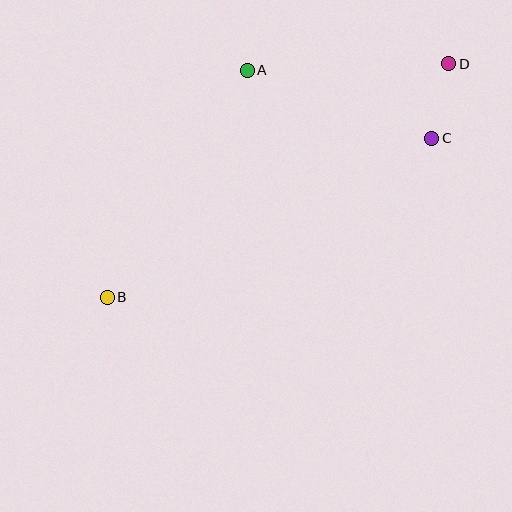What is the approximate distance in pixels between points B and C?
The distance between B and C is approximately 361 pixels.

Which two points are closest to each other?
Points C and D are closest to each other.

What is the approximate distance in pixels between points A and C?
The distance between A and C is approximately 197 pixels.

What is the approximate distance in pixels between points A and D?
The distance between A and D is approximately 202 pixels.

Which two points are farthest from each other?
Points B and D are farthest from each other.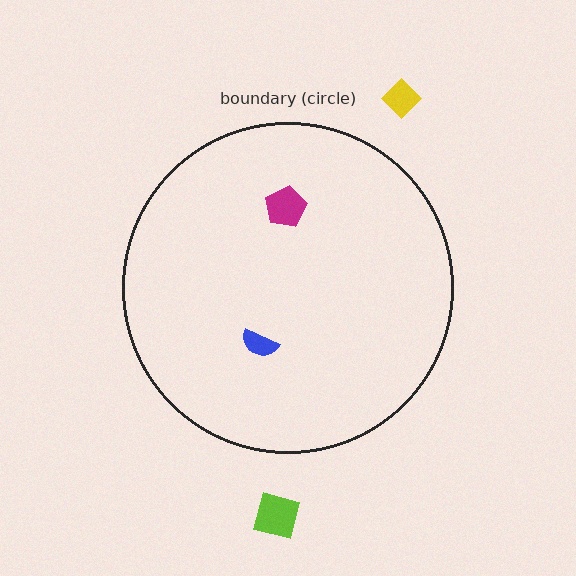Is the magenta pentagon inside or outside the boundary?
Inside.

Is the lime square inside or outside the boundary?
Outside.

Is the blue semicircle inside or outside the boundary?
Inside.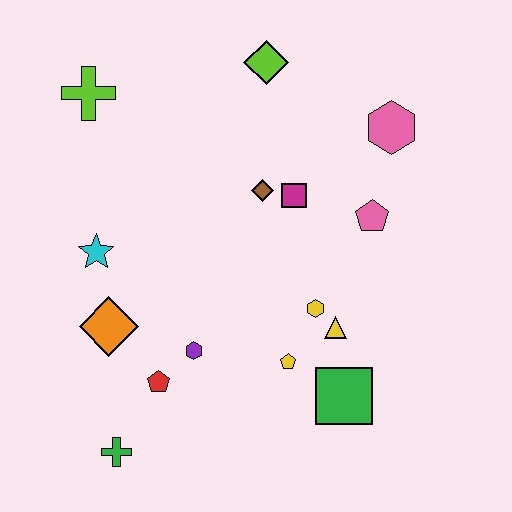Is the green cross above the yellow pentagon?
No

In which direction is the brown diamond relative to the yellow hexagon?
The brown diamond is above the yellow hexagon.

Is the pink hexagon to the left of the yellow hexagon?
No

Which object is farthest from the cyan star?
The pink hexagon is farthest from the cyan star.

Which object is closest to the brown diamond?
The magenta square is closest to the brown diamond.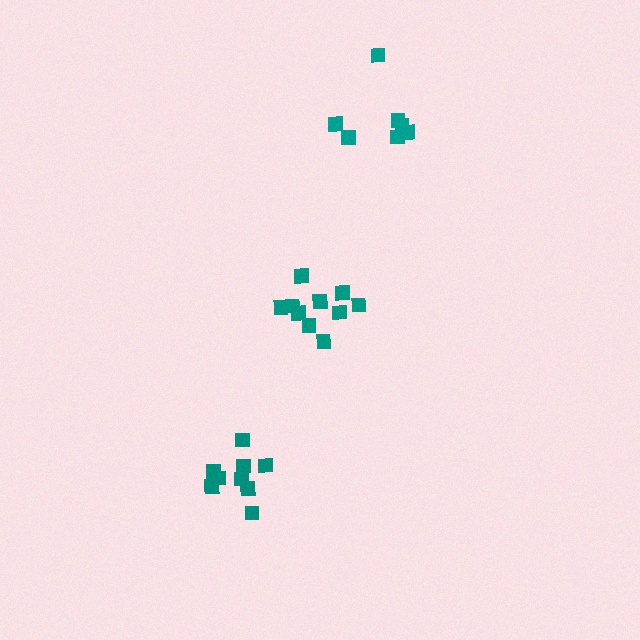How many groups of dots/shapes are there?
There are 3 groups.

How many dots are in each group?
Group 1: 10 dots, Group 2: 7 dots, Group 3: 9 dots (26 total).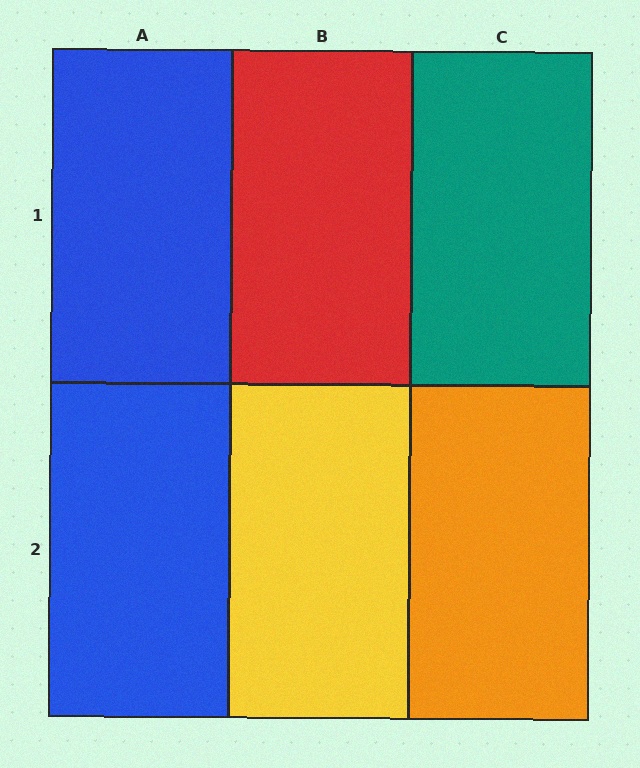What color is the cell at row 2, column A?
Blue.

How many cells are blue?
2 cells are blue.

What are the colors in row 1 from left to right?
Blue, red, teal.